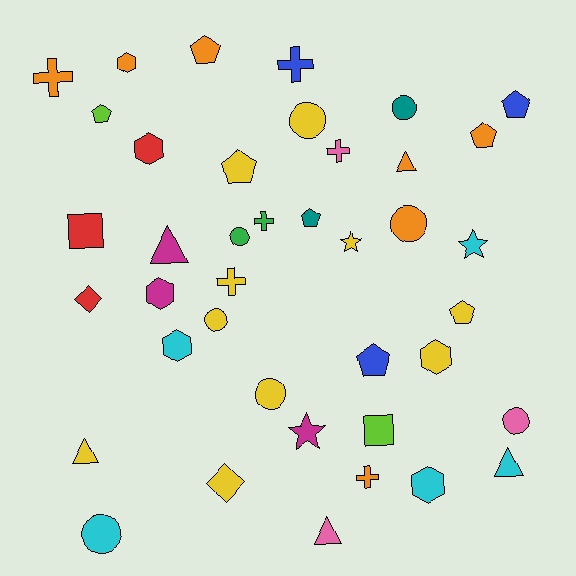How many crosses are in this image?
There are 6 crosses.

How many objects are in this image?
There are 40 objects.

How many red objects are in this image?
There are 3 red objects.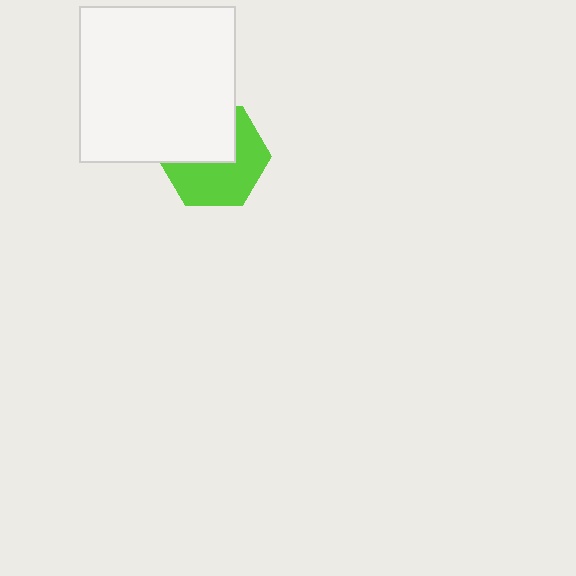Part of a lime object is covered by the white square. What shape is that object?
It is a hexagon.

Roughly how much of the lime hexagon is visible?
About half of it is visible (roughly 56%).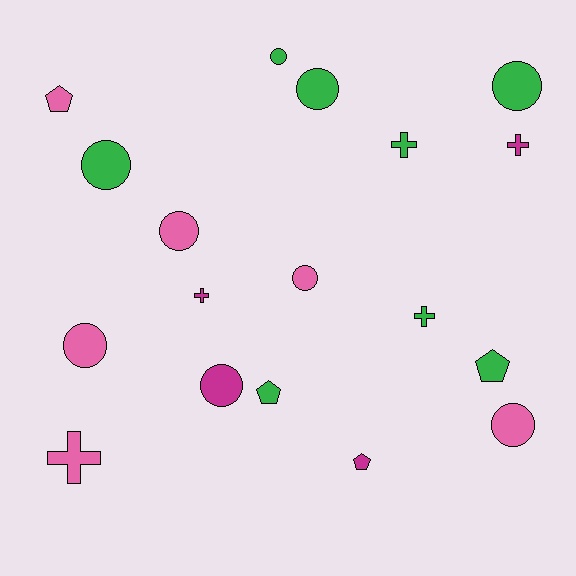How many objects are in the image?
There are 18 objects.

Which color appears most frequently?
Green, with 8 objects.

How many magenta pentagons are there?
There is 1 magenta pentagon.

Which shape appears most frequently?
Circle, with 9 objects.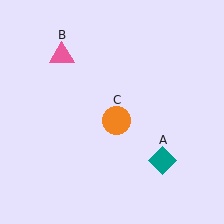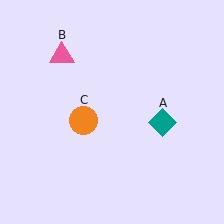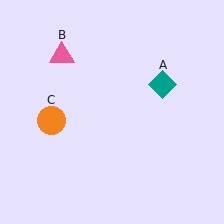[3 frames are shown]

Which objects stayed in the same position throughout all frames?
Pink triangle (object B) remained stationary.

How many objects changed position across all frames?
2 objects changed position: teal diamond (object A), orange circle (object C).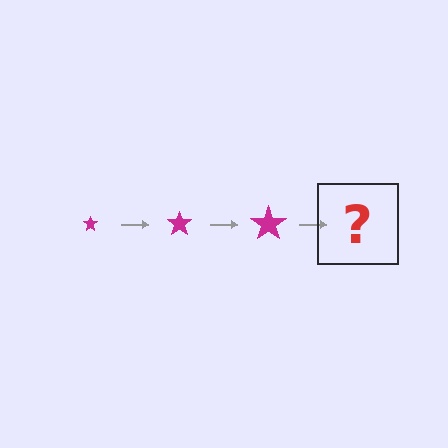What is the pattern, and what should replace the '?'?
The pattern is that the star gets progressively larger each step. The '?' should be a magenta star, larger than the previous one.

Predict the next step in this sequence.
The next step is a magenta star, larger than the previous one.